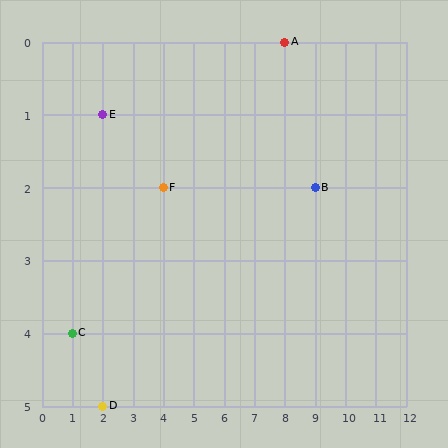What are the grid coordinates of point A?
Point A is at grid coordinates (8, 0).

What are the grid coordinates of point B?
Point B is at grid coordinates (9, 2).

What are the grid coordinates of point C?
Point C is at grid coordinates (1, 4).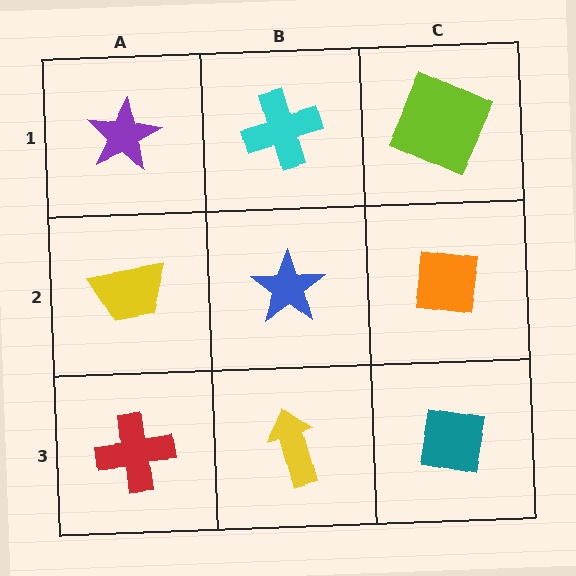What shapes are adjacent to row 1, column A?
A yellow trapezoid (row 2, column A), a cyan cross (row 1, column B).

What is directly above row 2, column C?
A lime square.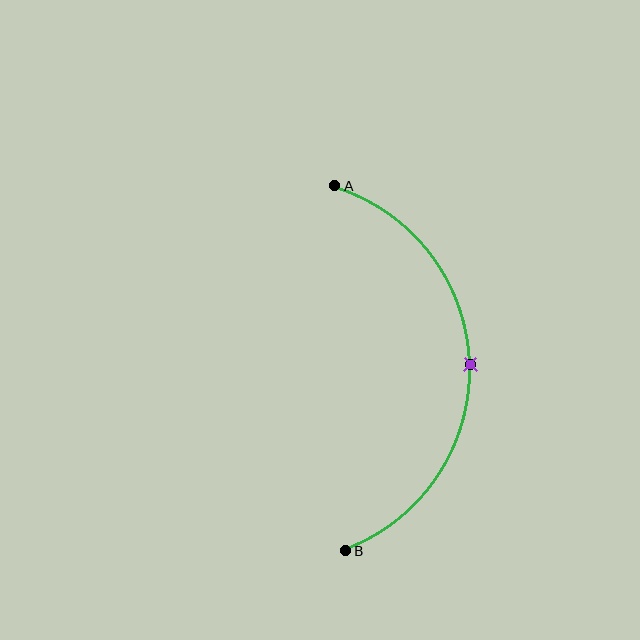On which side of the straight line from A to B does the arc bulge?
The arc bulges to the right of the straight line connecting A and B.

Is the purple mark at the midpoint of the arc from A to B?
Yes. The purple mark lies on the arc at equal arc-length from both A and B — it is the arc midpoint.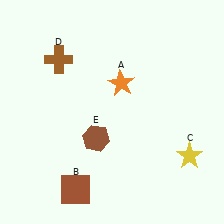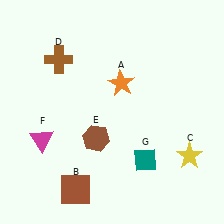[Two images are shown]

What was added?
A magenta triangle (F), a teal diamond (G) were added in Image 2.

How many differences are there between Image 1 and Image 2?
There are 2 differences between the two images.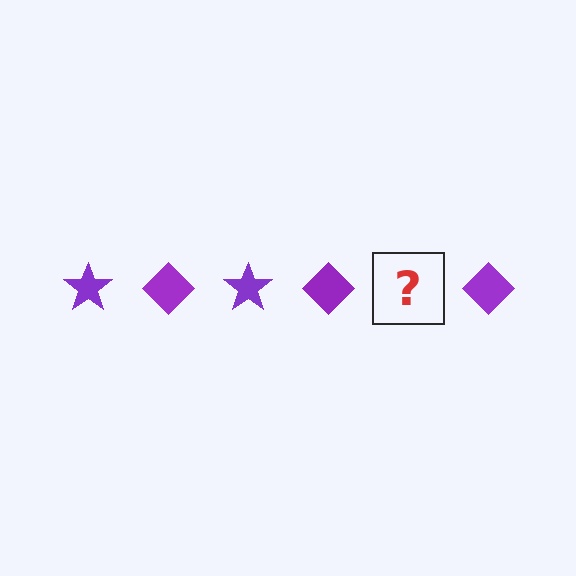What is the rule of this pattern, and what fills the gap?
The rule is that the pattern cycles through star, diamond shapes in purple. The gap should be filled with a purple star.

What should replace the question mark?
The question mark should be replaced with a purple star.